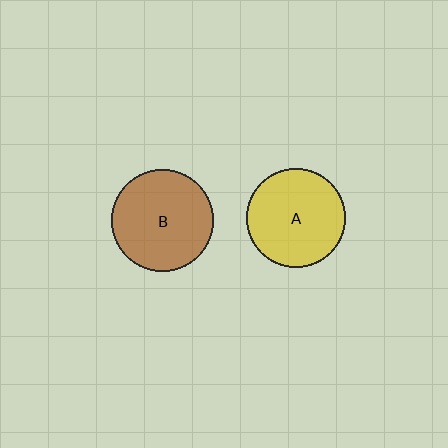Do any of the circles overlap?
No, none of the circles overlap.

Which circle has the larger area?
Circle B (brown).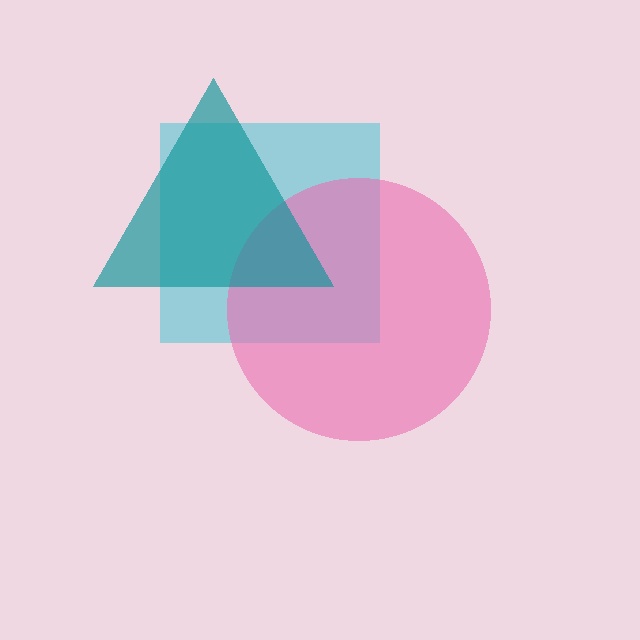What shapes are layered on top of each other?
The layered shapes are: a cyan square, a pink circle, a teal triangle.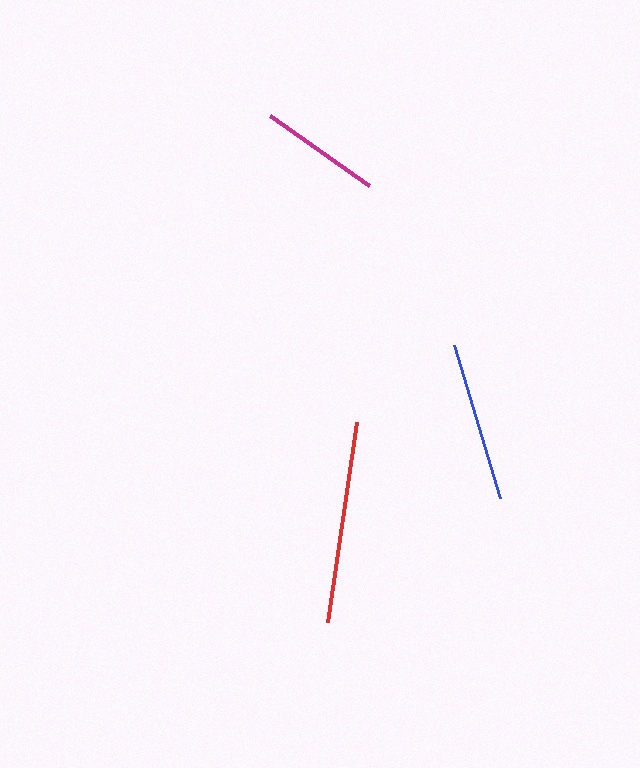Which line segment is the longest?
The red line is the longest at approximately 202 pixels.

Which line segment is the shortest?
The magenta line is the shortest at approximately 121 pixels.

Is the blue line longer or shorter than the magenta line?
The blue line is longer than the magenta line.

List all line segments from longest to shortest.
From longest to shortest: red, blue, magenta.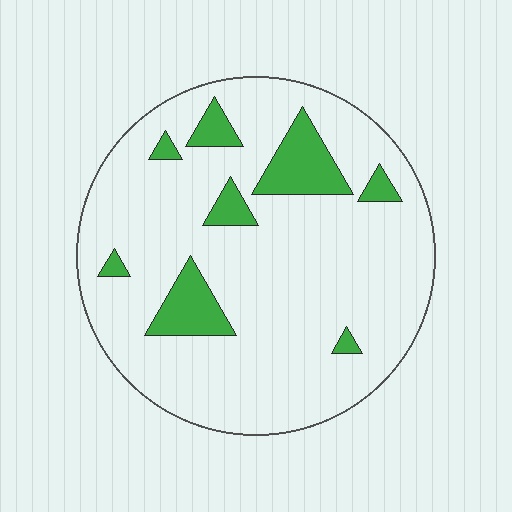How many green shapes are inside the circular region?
8.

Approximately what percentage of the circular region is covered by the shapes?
Approximately 15%.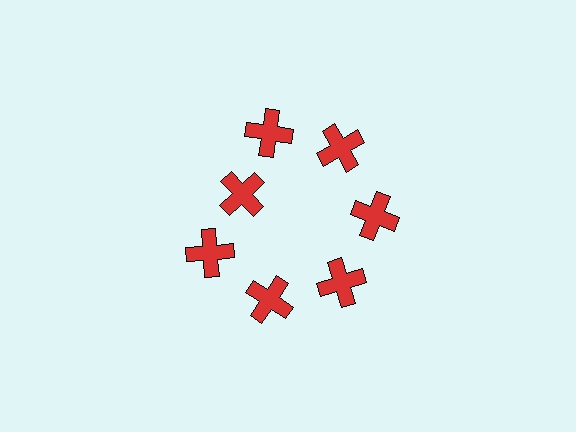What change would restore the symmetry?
The symmetry would be restored by moving it outward, back onto the ring so that all 7 crosses sit at equal angles and equal distance from the center.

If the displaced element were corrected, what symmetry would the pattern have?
It would have 7-fold rotational symmetry — the pattern would map onto itself every 51 degrees.